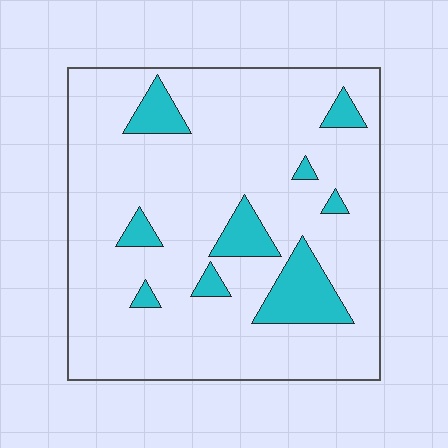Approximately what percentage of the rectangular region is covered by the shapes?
Approximately 15%.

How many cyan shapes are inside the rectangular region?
9.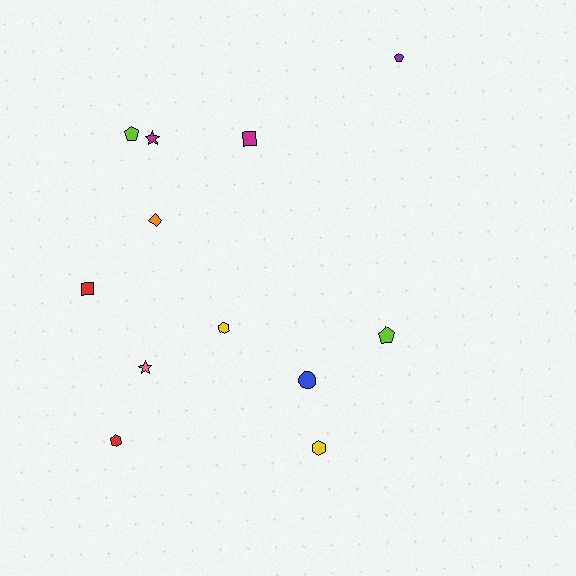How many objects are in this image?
There are 12 objects.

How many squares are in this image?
There are 2 squares.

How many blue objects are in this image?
There is 1 blue object.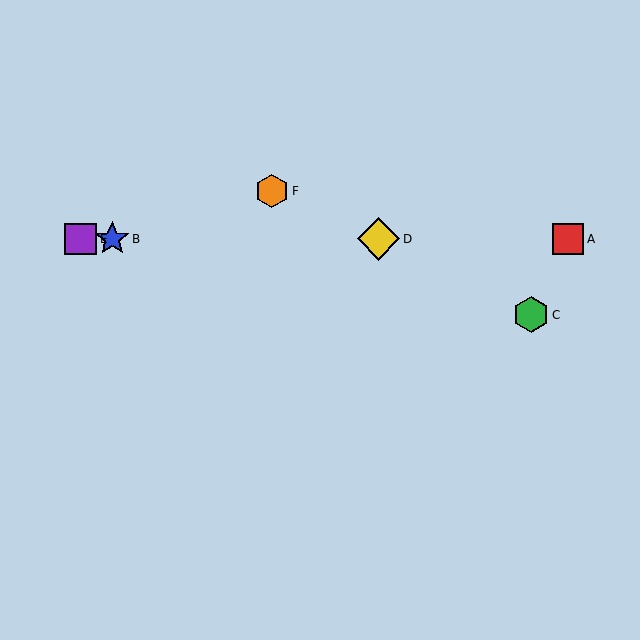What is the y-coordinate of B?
Object B is at y≈239.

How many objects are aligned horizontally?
4 objects (A, B, D, E) are aligned horizontally.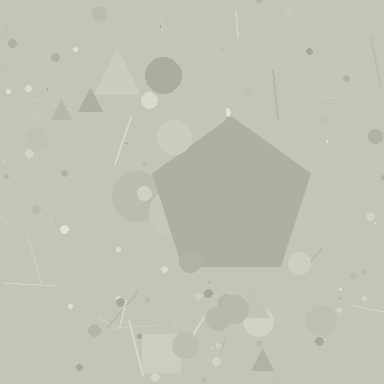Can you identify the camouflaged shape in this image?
The camouflaged shape is a pentagon.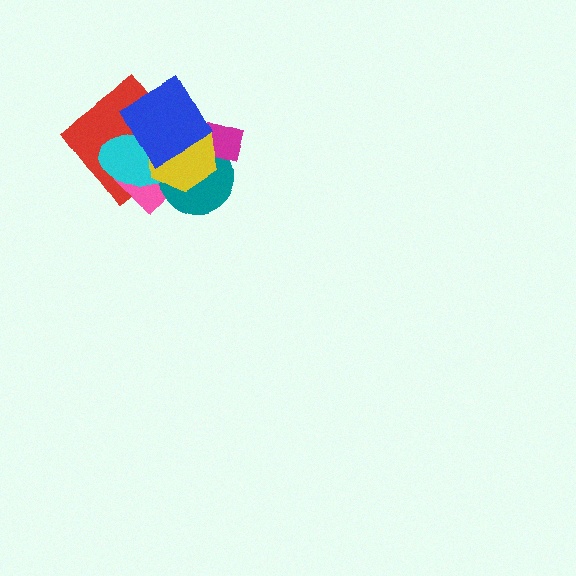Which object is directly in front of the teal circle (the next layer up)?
The magenta rectangle is directly in front of the teal circle.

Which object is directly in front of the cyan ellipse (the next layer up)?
The yellow hexagon is directly in front of the cyan ellipse.